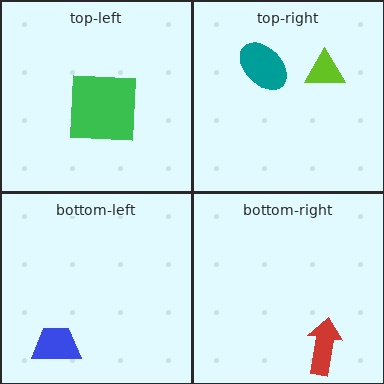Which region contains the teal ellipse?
The top-right region.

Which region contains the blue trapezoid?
The bottom-left region.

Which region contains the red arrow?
The bottom-right region.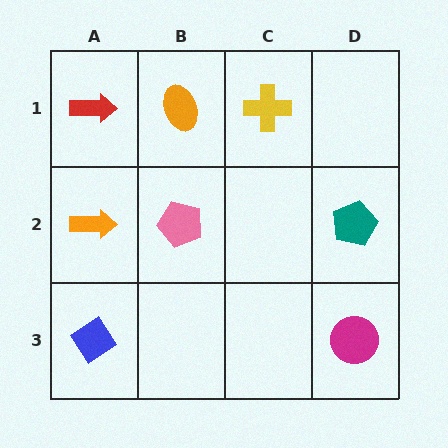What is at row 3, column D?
A magenta circle.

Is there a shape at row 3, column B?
No, that cell is empty.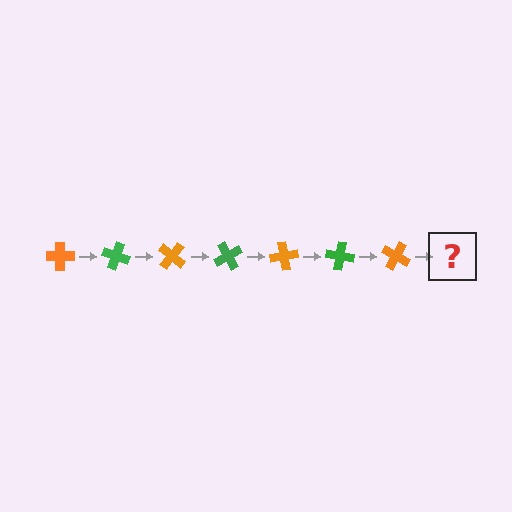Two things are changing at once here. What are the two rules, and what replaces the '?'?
The two rules are that it rotates 20 degrees each step and the color cycles through orange and green. The '?' should be a green cross, rotated 140 degrees from the start.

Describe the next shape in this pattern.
It should be a green cross, rotated 140 degrees from the start.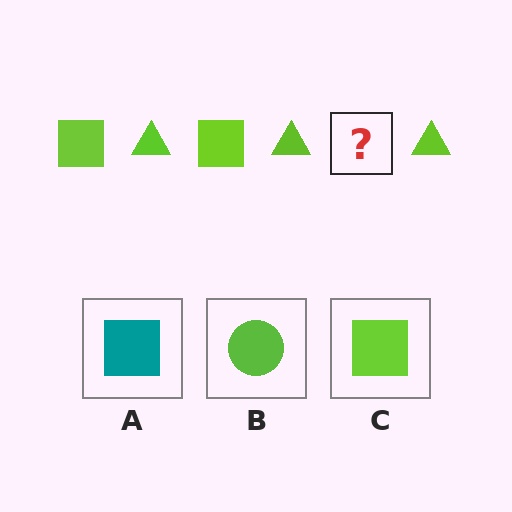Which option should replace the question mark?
Option C.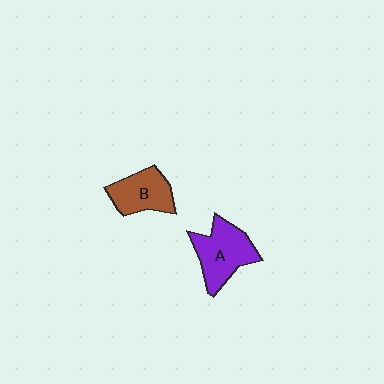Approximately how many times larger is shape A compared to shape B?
Approximately 1.3 times.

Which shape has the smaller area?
Shape B (brown).